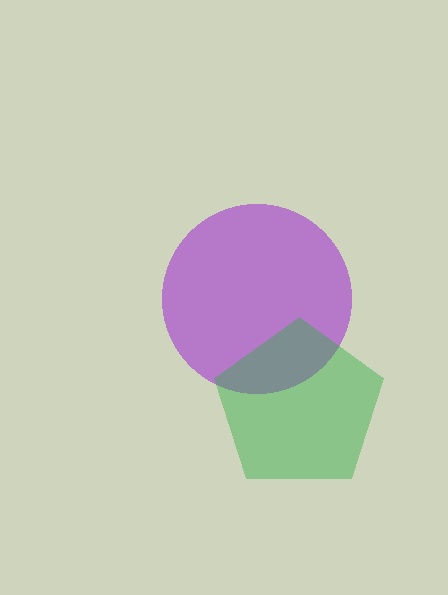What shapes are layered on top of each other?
The layered shapes are: a purple circle, a green pentagon.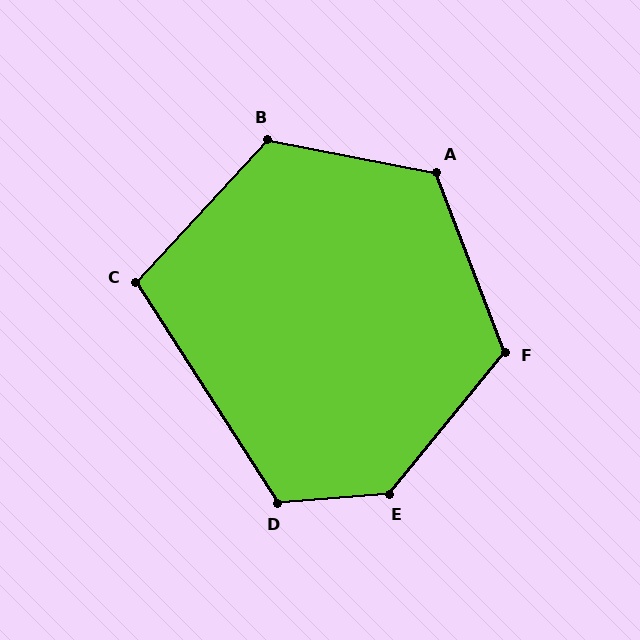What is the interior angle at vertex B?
Approximately 122 degrees (obtuse).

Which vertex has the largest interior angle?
E, at approximately 133 degrees.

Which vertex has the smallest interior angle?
C, at approximately 105 degrees.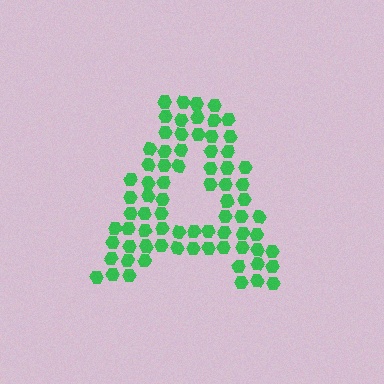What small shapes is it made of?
It is made of small hexagons.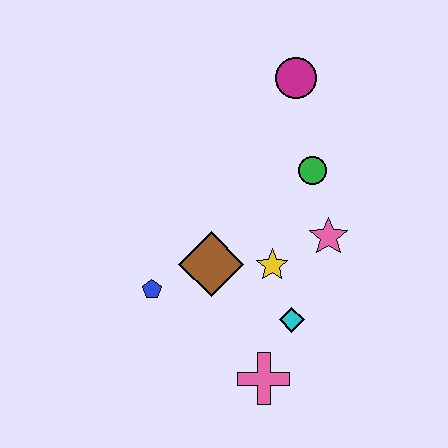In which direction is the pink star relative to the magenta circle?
The pink star is below the magenta circle.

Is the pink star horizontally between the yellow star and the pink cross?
No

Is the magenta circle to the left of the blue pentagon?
No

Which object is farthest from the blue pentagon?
The magenta circle is farthest from the blue pentagon.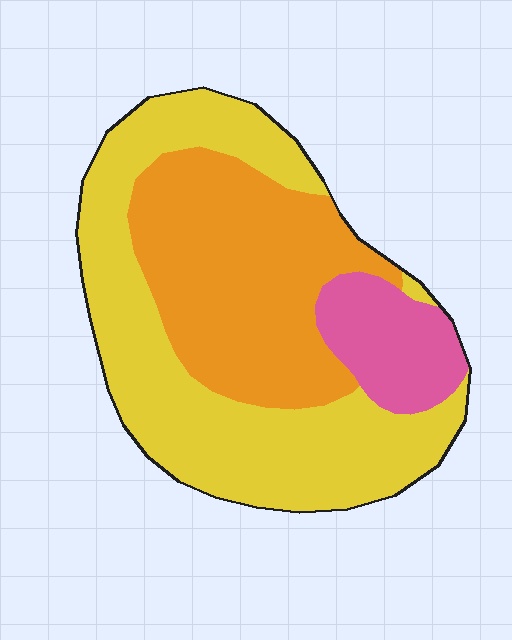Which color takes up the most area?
Yellow, at roughly 50%.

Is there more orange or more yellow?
Yellow.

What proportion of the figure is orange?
Orange covers 38% of the figure.